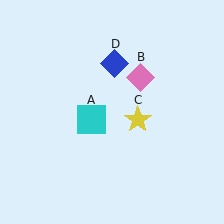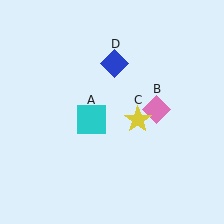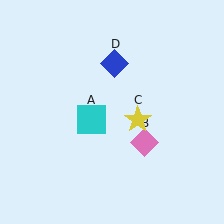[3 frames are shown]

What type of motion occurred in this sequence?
The pink diamond (object B) rotated clockwise around the center of the scene.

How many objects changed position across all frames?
1 object changed position: pink diamond (object B).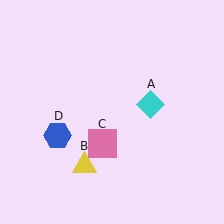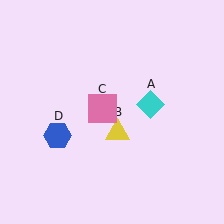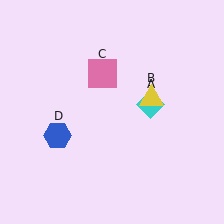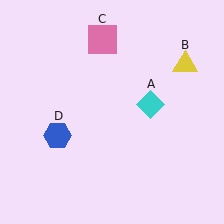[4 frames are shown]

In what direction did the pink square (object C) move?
The pink square (object C) moved up.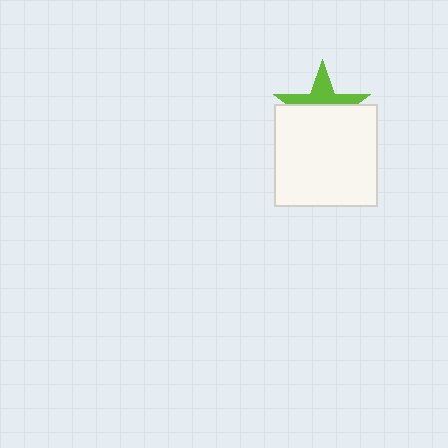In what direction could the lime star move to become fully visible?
The lime star could move up. That would shift it out from behind the white square entirely.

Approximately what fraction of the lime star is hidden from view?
Roughly 60% of the lime star is hidden behind the white square.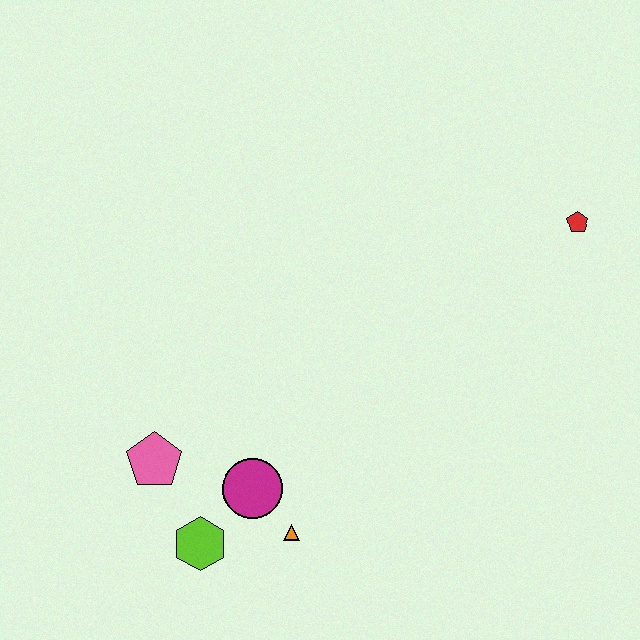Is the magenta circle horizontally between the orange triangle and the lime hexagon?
Yes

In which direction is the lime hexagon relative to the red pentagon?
The lime hexagon is to the left of the red pentagon.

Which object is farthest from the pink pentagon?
The red pentagon is farthest from the pink pentagon.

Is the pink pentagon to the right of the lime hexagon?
No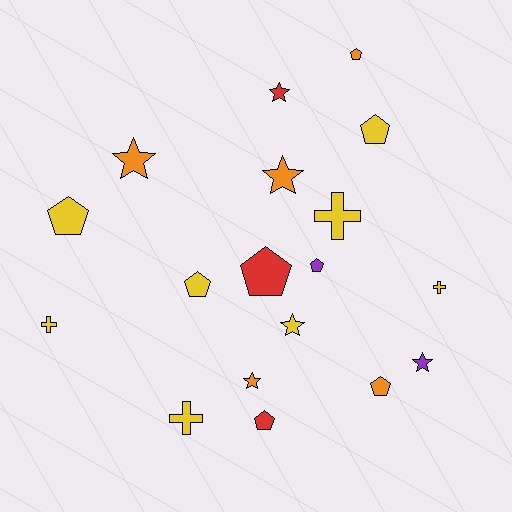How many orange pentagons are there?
There are 2 orange pentagons.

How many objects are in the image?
There are 18 objects.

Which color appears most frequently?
Yellow, with 8 objects.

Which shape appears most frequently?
Pentagon, with 8 objects.